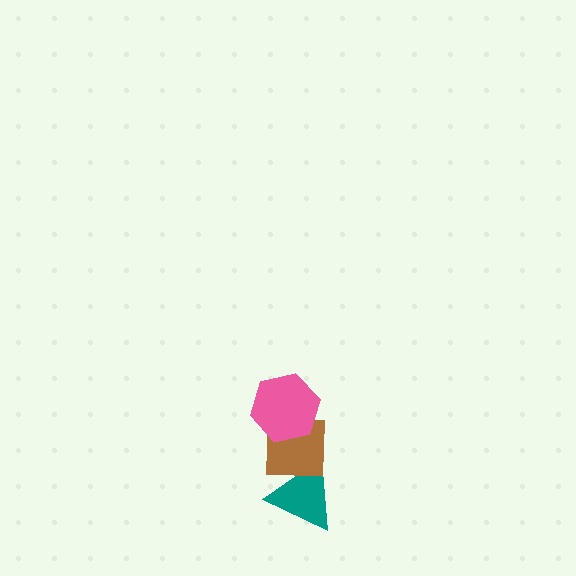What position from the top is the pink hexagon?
The pink hexagon is 1st from the top.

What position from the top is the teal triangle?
The teal triangle is 3rd from the top.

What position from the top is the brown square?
The brown square is 2nd from the top.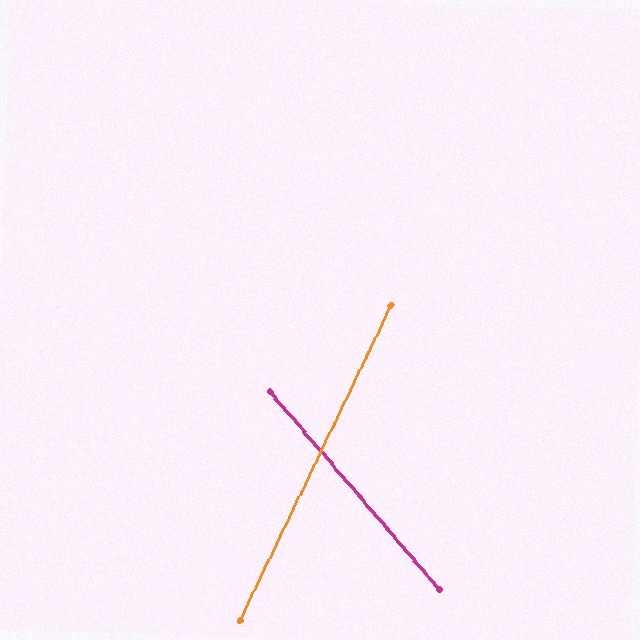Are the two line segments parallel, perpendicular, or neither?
Neither parallel nor perpendicular — they differ by about 66°.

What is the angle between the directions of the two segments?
Approximately 66 degrees.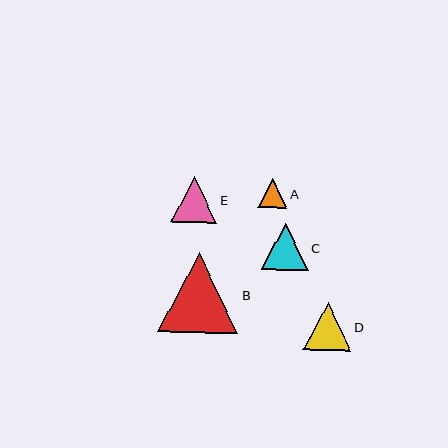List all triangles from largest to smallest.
From largest to smallest: B, D, C, E, A.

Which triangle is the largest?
Triangle B is the largest with a size of approximately 81 pixels.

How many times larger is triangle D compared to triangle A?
Triangle D is approximately 1.6 times the size of triangle A.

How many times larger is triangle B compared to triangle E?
Triangle B is approximately 1.7 times the size of triangle E.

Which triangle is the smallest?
Triangle A is the smallest with a size of approximately 29 pixels.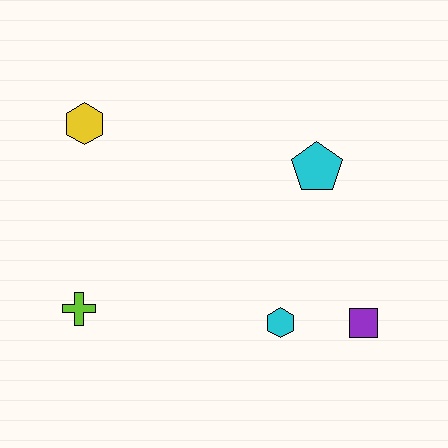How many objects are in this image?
There are 5 objects.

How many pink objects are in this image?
There are no pink objects.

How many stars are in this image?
There are no stars.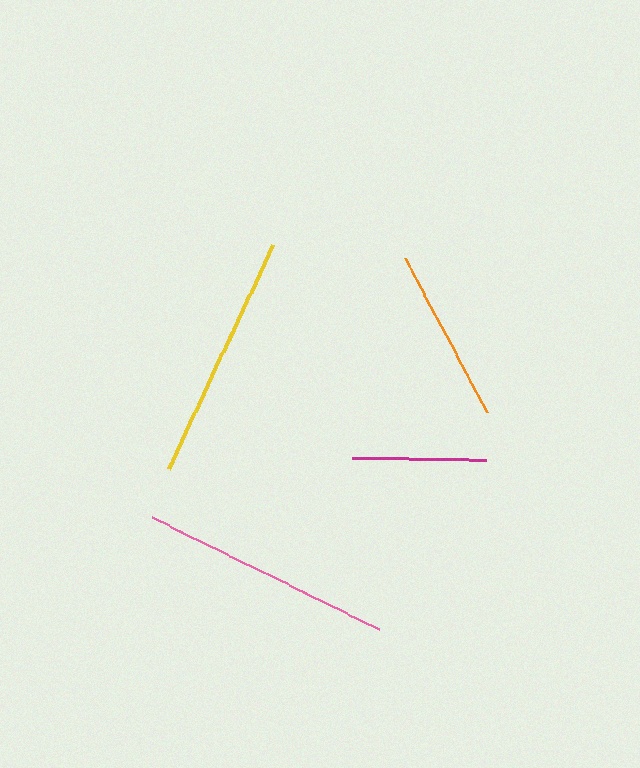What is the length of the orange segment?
The orange segment is approximately 175 pixels long.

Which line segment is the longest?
The pink line is the longest at approximately 254 pixels.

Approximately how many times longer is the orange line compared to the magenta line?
The orange line is approximately 1.3 times the length of the magenta line.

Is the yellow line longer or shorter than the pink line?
The pink line is longer than the yellow line.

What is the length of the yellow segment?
The yellow segment is approximately 248 pixels long.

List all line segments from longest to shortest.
From longest to shortest: pink, yellow, orange, magenta.